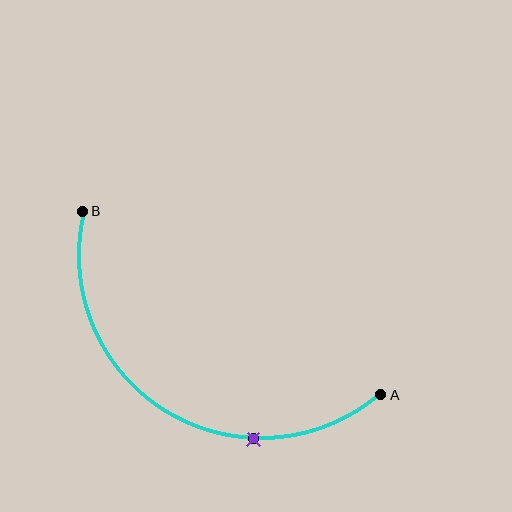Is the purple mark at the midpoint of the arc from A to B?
No. The purple mark lies on the arc but is closer to endpoint A. The arc midpoint would be at the point on the curve equidistant along the arc from both A and B.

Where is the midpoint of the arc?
The arc midpoint is the point on the curve farthest from the straight line joining A and B. It sits below that line.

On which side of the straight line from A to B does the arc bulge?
The arc bulges below the straight line connecting A and B.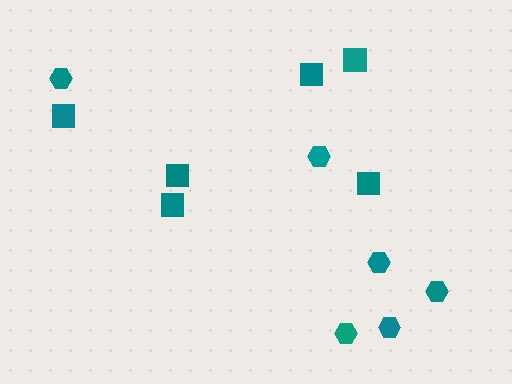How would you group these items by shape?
There are 2 groups: one group of hexagons (6) and one group of squares (6).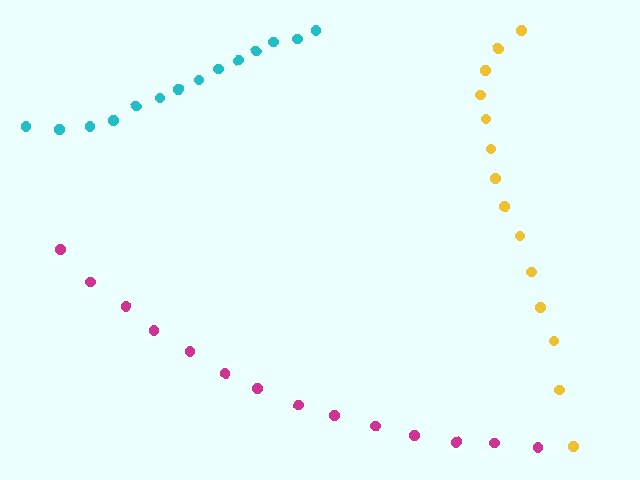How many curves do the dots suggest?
There are 3 distinct paths.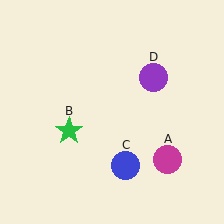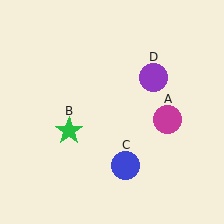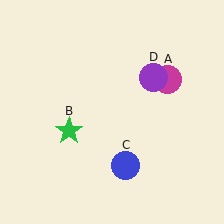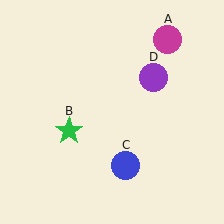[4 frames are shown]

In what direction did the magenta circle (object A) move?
The magenta circle (object A) moved up.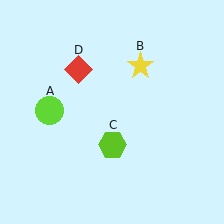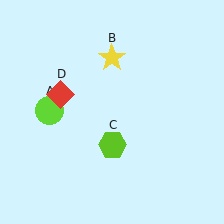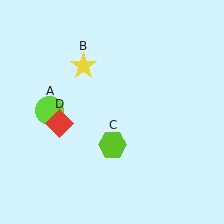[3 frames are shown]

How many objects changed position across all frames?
2 objects changed position: yellow star (object B), red diamond (object D).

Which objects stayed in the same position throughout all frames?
Lime circle (object A) and lime hexagon (object C) remained stationary.